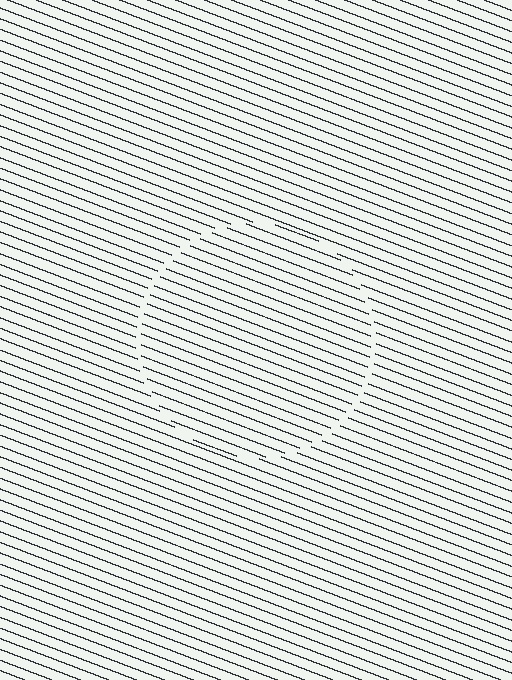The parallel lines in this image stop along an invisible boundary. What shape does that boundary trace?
An illusory circle. The interior of the shape contains the same grating, shifted by half a period — the contour is defined by the phase discontinuity where line-ends from the inner and outer gratings abut.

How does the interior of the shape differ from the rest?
The interior of the shape contains the same grating, shifted by half a period — the contour is defined by the phase discontinuity where line-ends from the inner and outer gratings abut.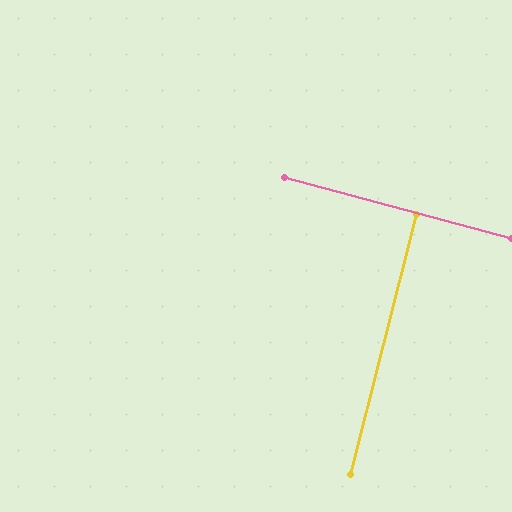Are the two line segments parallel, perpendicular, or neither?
Perpendicular — they meet at approximately 89°.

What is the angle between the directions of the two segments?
Approximately 89 degrees.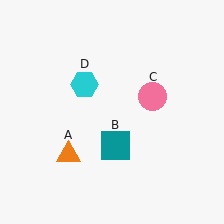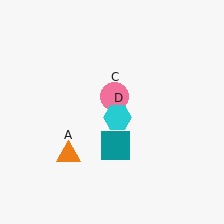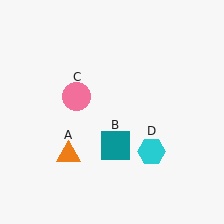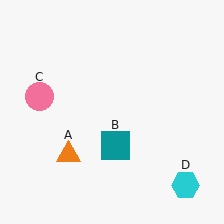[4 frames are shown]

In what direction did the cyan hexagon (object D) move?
The cyan hexagon (object D) moved down and to the right.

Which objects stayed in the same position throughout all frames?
Orange triangle (object A) and teal square (object B) remained stationary.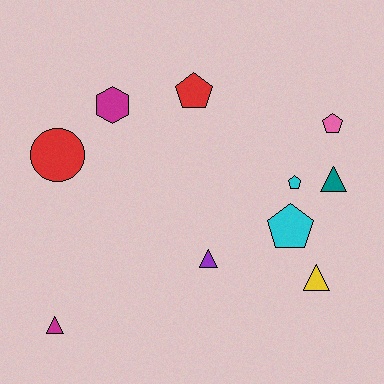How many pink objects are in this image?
There is 1 pink object.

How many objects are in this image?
There are 10 objects.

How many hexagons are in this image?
There is 1 hexagon.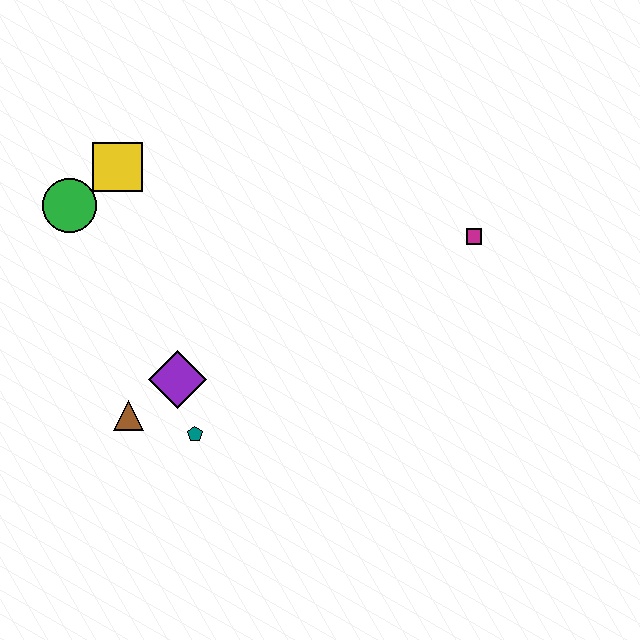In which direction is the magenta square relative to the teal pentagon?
The magenta square is to the right of the teal pentagon.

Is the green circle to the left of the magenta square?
Yes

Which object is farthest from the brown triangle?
The magenta square is farthest from the brown triangle.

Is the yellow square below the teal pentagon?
No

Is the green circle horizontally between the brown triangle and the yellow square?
No